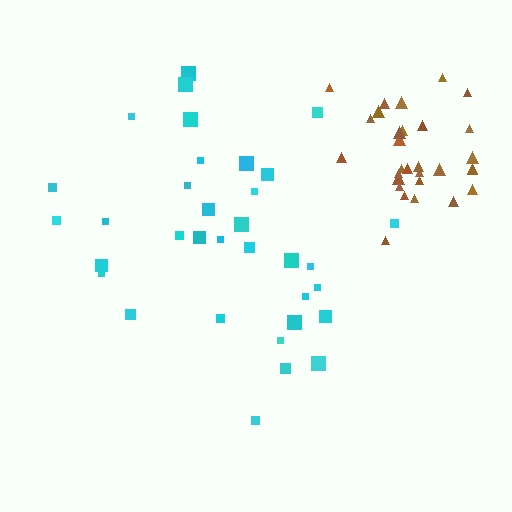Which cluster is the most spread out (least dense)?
Cyan.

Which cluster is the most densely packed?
Brown.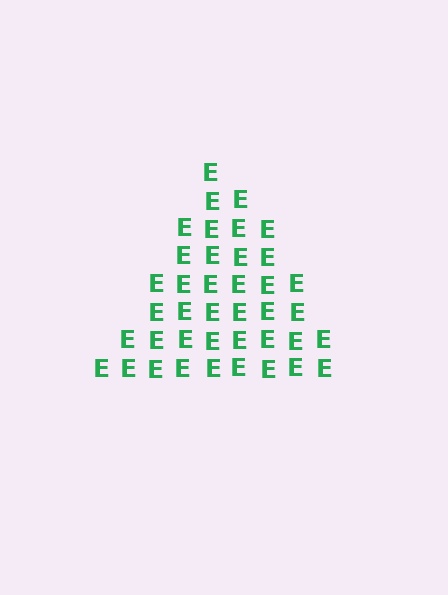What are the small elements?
The small elements are letter E's.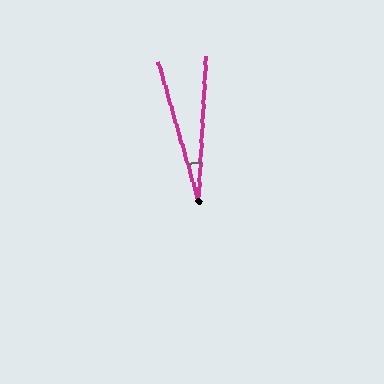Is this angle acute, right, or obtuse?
It is acute.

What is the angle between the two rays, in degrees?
Approximately 19 degrees.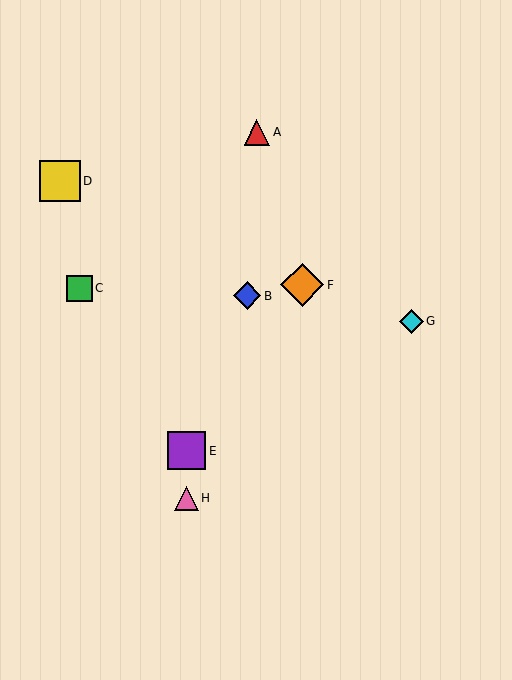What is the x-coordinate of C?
Object C is at x≈80.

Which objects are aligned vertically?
Objects E, H are aligned vertically.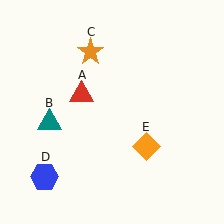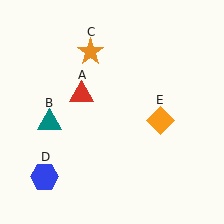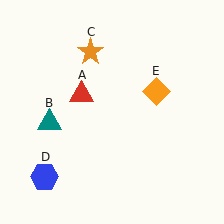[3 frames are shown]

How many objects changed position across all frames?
1 object changed position: orange diamond (object E).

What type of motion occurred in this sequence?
The orange diamond (object E) rotated counterclockwise around the center of the scene.